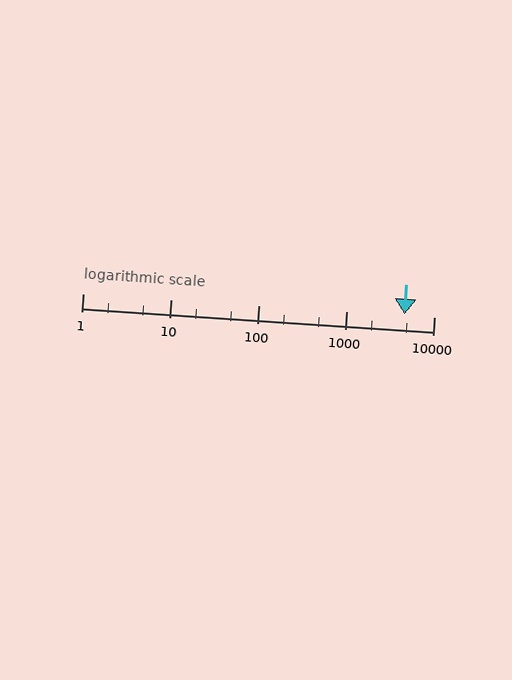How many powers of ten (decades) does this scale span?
The scale spans 4 decades, from 1 to 10000.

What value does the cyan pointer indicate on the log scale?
The pointer indicates approximately 4600.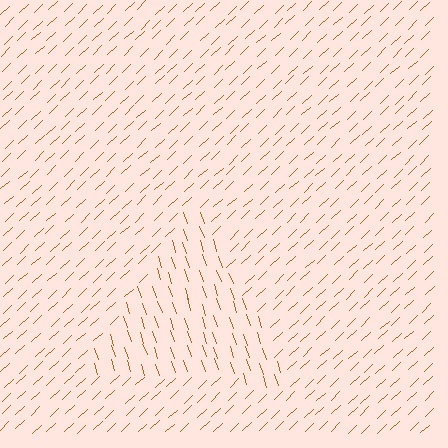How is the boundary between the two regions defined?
The boundary is defined purely by a change in line orientation (approximately 66 degrees difference). All lines are the same color and thickness.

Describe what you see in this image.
The image is filled with small brown line segments. A triangle region in the image has lines oriented differently from the surrounding lines, creating a visible texture boundary.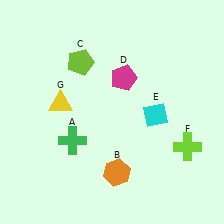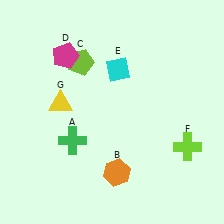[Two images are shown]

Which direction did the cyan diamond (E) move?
The cyan diamond (E) moved up.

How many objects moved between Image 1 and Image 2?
2 objects moved between the two images.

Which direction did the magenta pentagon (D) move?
The magenta pentagon (D) moved left.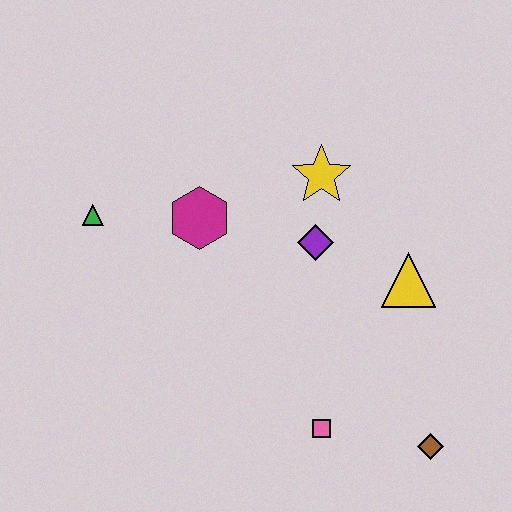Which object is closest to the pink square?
The brown diamond is closest to the pink square.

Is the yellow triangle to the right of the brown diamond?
No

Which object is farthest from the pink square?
The green triangle is farthest from the pink square.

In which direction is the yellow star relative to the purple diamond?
The yellow star is above the purple diamond.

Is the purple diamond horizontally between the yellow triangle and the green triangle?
Yes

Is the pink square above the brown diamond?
Yes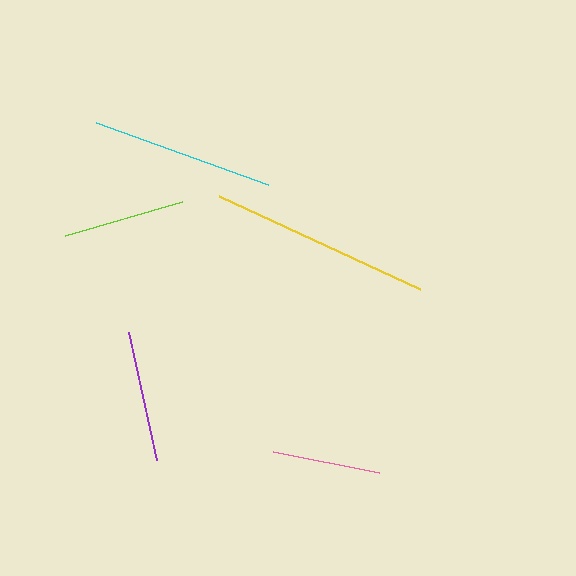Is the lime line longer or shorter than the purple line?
The purple line is longer than the lime line.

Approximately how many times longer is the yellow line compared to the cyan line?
The yellow line is approximately 1.2 times the length of the cyan line.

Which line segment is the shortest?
The pink line is the shortest at approximately 109 pixels.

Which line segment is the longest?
The yellow line is the longest at approximately 222 pixels.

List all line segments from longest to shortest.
From longest to shortest: yellow, cyan, purple, lime, pink.